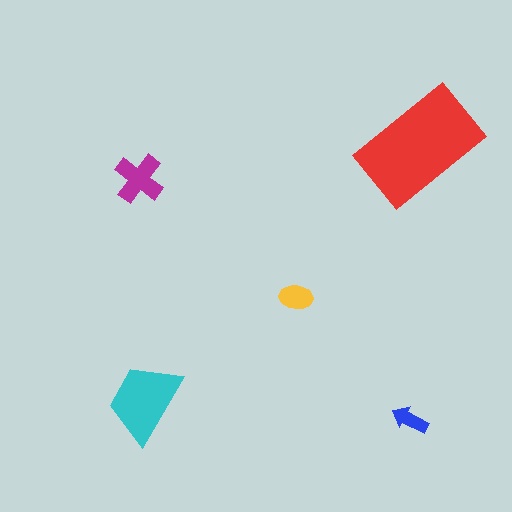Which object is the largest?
The red rectangle.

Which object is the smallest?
The blue arrow.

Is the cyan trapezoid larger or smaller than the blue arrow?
Larger.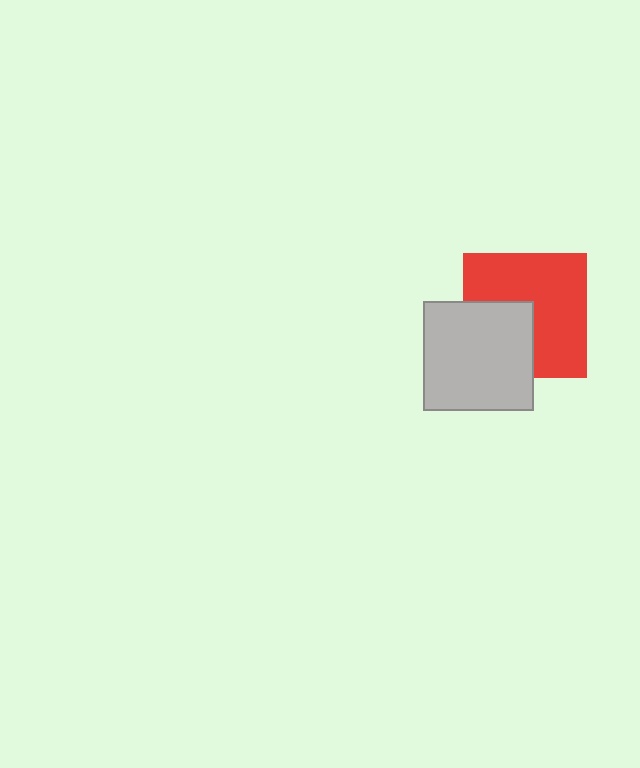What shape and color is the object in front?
The object in front is a light gray square.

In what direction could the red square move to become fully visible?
The red square could move toward the upper-right. That would shift it out from behind the light gray square entirely.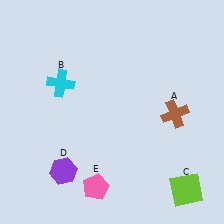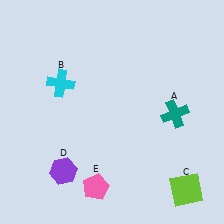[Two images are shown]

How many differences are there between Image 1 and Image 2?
There is 1 difference between the two images.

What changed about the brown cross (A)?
In Image 1, A is brown. In Image 2, it changed to teal.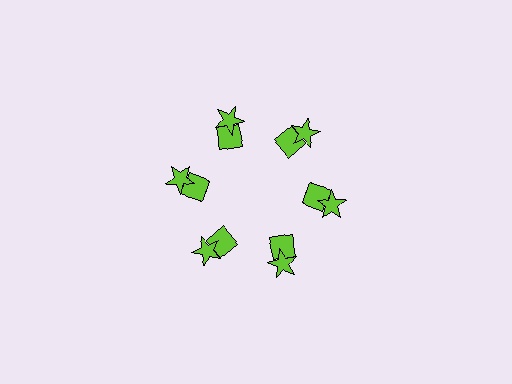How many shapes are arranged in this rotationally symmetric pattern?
There are 12 shapes, arranged in 6 groups of 2.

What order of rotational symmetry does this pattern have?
This pattern has 6-fold rotational symmetry.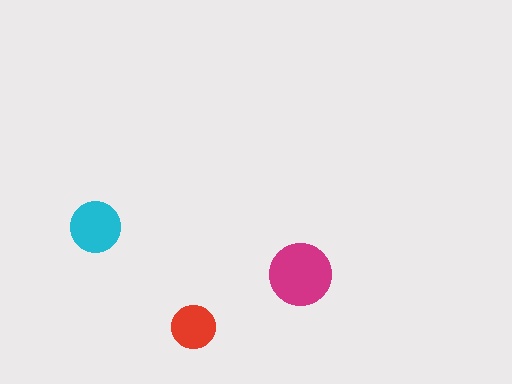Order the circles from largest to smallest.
the magenta one, the cyan one, the red one.